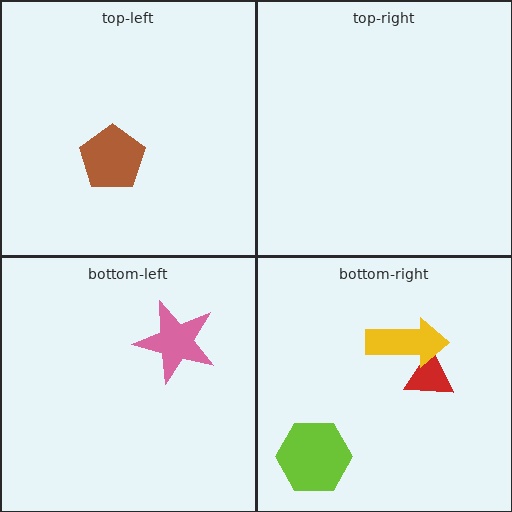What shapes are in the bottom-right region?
The red triangle, the lime hexagon, the yellow arrow.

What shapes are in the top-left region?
The brown pentagon.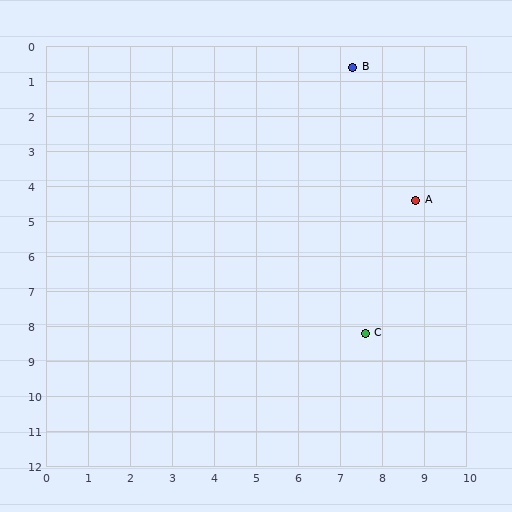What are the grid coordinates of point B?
Point B is at approximately (7.3, 0.6).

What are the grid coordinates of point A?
Point A is at approximately (8.8, 4.4).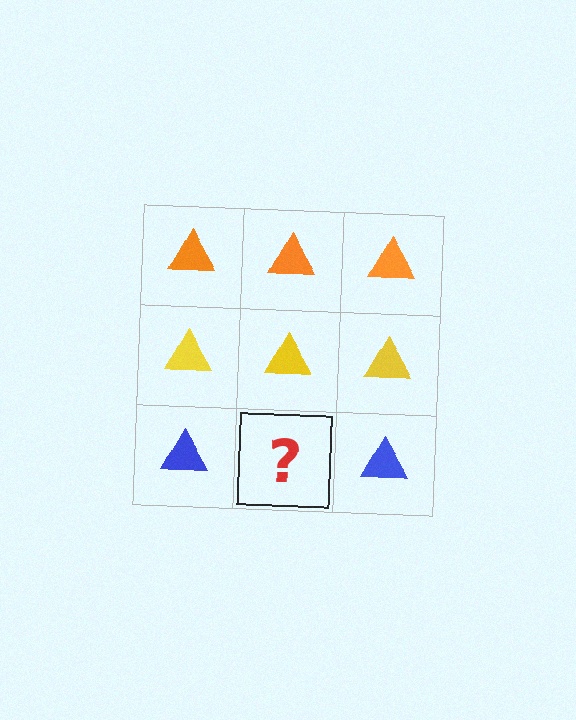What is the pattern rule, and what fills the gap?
The rule is that each row has a consistent color. The gap should be filled with a blue triangle.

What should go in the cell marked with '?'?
The missing cell should contain a blue triangle.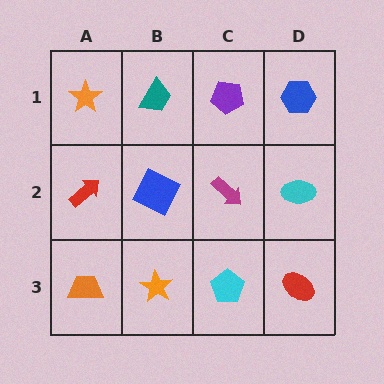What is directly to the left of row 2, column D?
A magenta arrow.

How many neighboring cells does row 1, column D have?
2.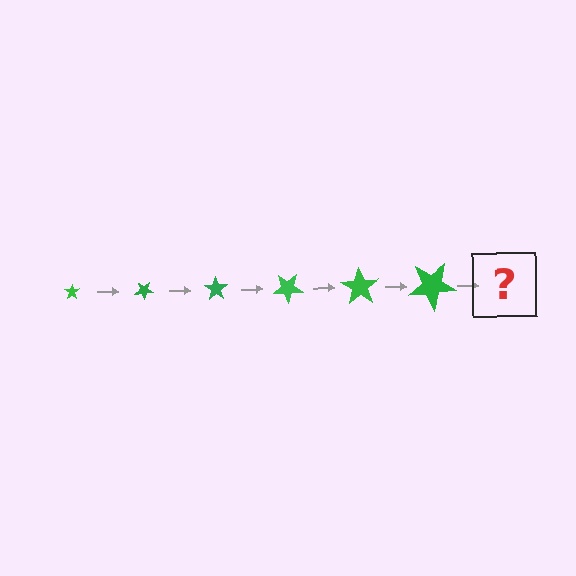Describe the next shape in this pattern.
It should be a star, larger than the previous one and rotated 210 degrees from the start.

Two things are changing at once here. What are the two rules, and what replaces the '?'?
The two rules are that the star grows larger each step and it rotates 35 degrees each step. The '?' should be a star, larger than the previous one and rotated 210 degrees from the start.